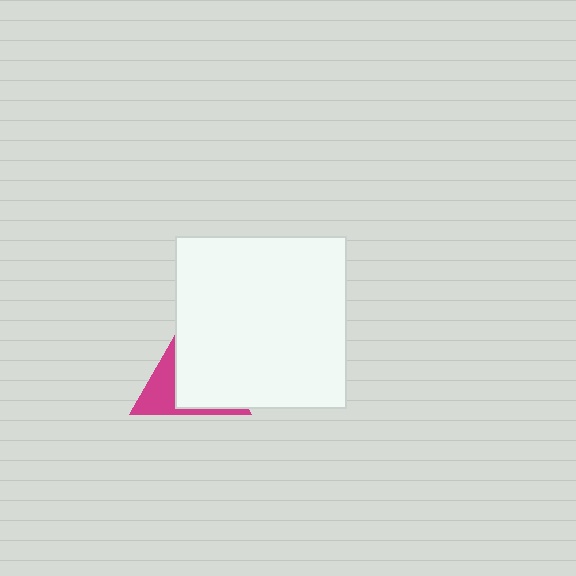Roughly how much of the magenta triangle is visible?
A small part of it is visible (roughly 35%).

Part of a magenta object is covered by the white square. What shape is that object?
It is a triangle.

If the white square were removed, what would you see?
You would see the complete magenta triangle.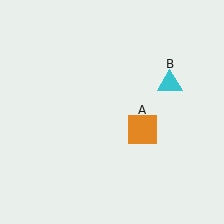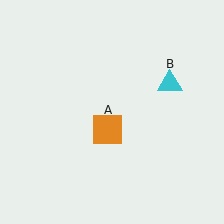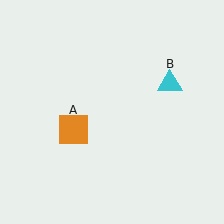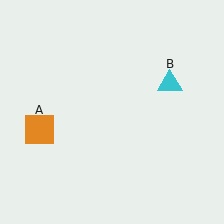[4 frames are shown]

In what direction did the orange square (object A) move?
The orange square (object A) moved left.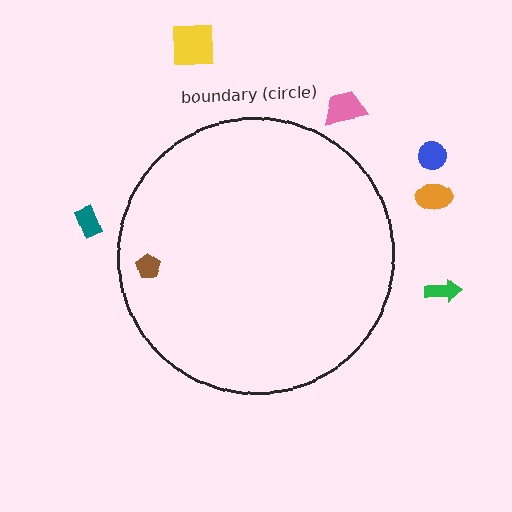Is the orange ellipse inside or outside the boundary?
Outside.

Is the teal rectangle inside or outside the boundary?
Outside.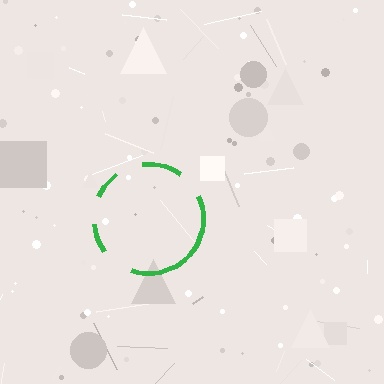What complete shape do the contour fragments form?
The contour fragments form a circle.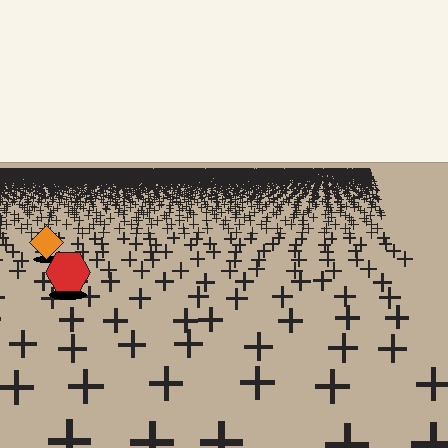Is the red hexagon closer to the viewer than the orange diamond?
Yes. The red hexagon is closer — you can tell from the texture gradient: the ground texture is coarser near it.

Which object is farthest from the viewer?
The orange diamond is farthest from the viewer. It appears smaller and the ground texture around it is denser.